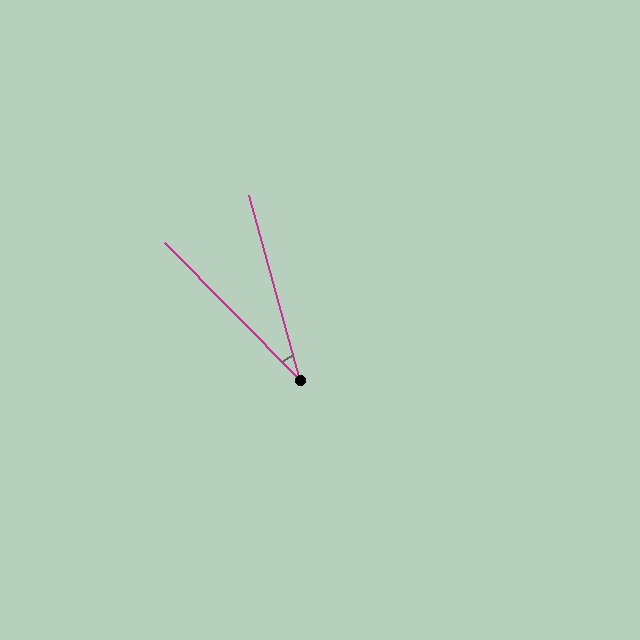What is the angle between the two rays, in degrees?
Approximately 29 degrees.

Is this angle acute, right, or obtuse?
It is acute.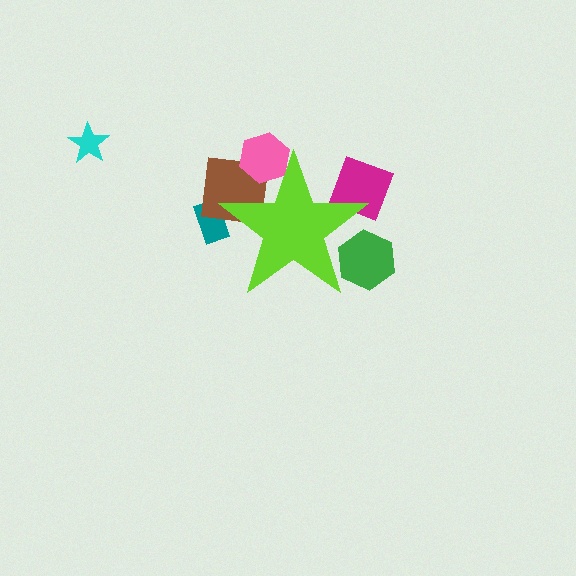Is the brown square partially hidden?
Yes, the brown square is partially hidden behind the lime star.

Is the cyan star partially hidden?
No, the cyan star is fully visible.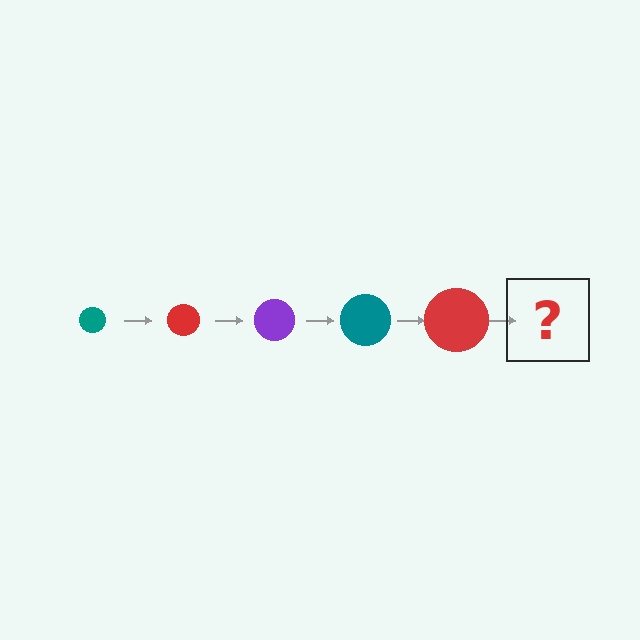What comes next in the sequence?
The next element should be a purple circle, larger than the previous one.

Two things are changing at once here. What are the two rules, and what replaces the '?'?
The two rules are that the circle grows larger each step and the color cycles through teal, red, and purple. The '?' should be a purple circle, larger than the previous one.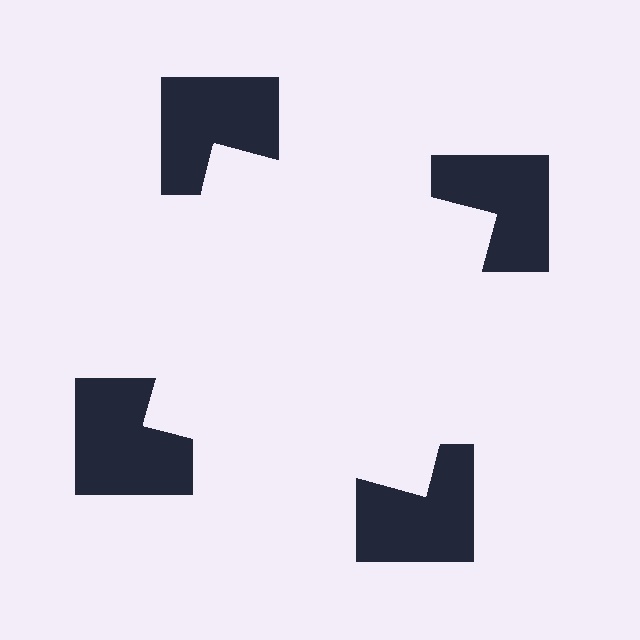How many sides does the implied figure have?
4 sides.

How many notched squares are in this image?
There are 4 — one at each vertex of the illusory square.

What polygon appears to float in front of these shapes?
An illusory square — its edges are inferred from the aligned wedge cuts in the notched squares, not physically drawn.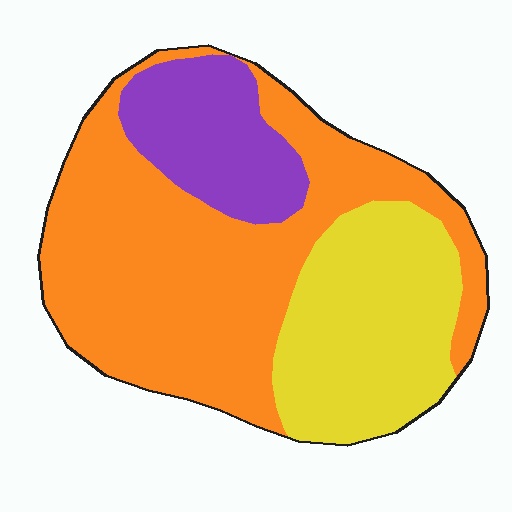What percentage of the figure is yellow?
Yellow covers about 30% of the figure.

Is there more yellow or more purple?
Yellow.